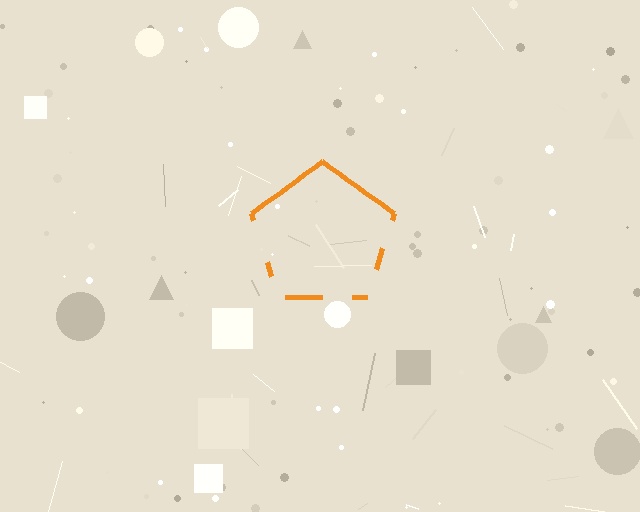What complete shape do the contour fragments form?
The contour fragments form a pentagon.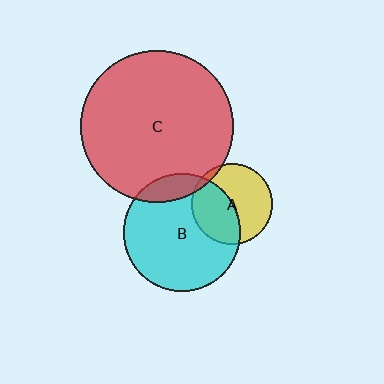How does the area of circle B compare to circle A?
Approximately 2.1 times.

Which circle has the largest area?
Circle C (red).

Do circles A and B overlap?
Yes.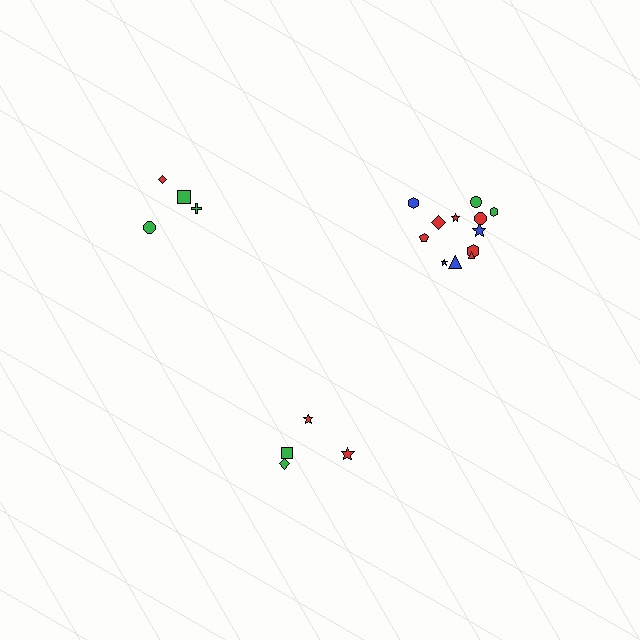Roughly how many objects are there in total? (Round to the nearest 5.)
Roughly 20 objects in total.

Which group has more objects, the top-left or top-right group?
The top-right group.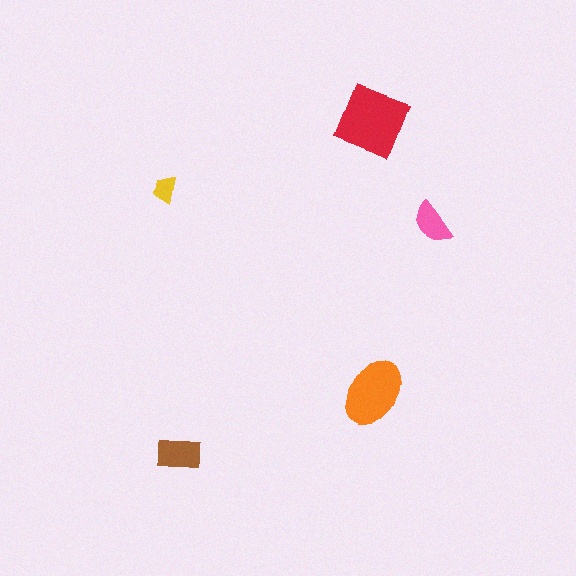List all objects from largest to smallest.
The red square, the orange ellipse, the brown rectangle, the pink semicircle, the yellow trapezoid.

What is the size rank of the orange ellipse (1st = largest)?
2nd.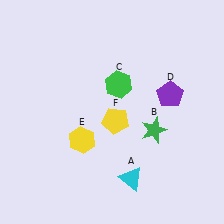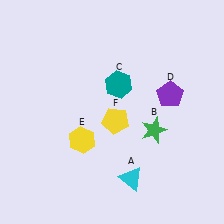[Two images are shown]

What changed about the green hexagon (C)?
In Image 1, C is green. In Image 2, it changed to teal.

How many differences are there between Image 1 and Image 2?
There is 1 difference between the two images.